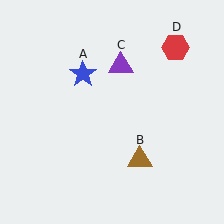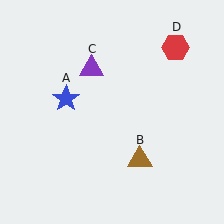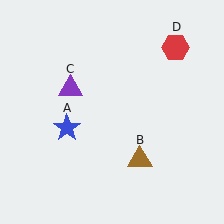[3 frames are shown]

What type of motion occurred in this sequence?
The blue star (object A), purple triangle (object C) rotated counterclockwise around the center of the scene.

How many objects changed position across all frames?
2 objects changed position: blue star (object A), purple triangle (object C).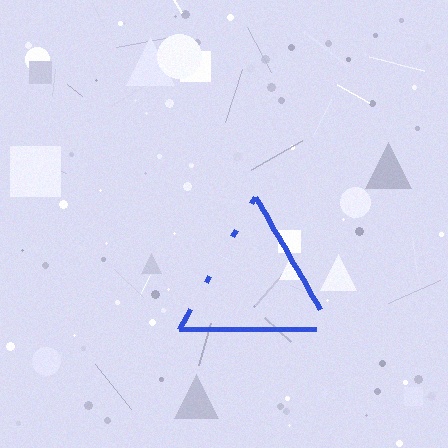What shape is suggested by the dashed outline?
The dashed outline suggests a triangle.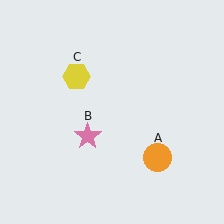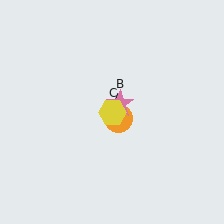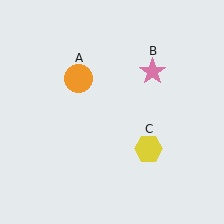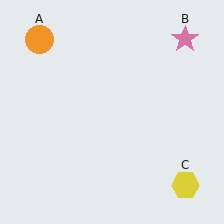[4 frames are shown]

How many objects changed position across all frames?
3 objects changed position: orange circle (object A), pink star (object B), yellow hexagon (object C).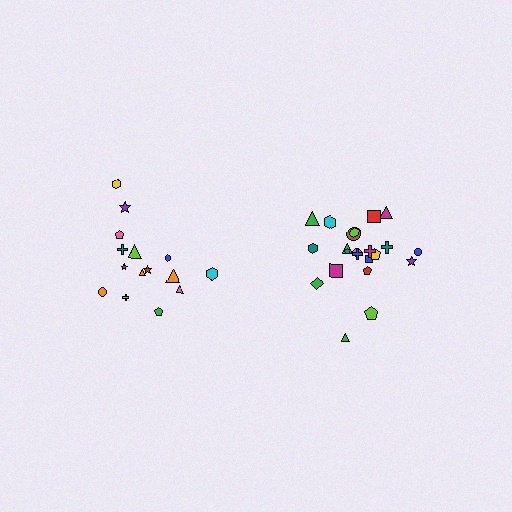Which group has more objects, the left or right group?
The right group.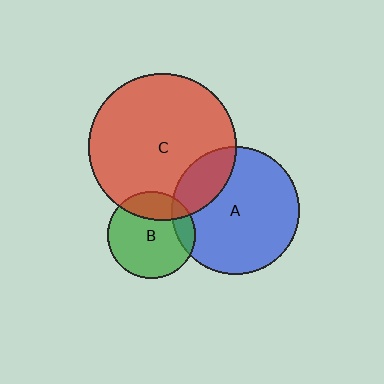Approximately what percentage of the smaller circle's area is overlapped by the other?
Approximately 25%.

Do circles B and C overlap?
Yes.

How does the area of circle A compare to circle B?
Approximately 2.1 times.